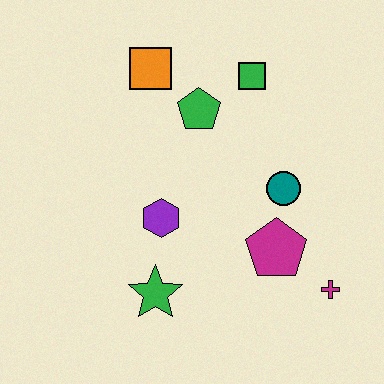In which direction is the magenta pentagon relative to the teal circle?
The magenta pentagon is below the teal circle.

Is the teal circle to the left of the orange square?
No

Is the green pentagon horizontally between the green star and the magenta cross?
Yes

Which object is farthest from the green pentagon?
The magenta cross is farthest from the green pentagon.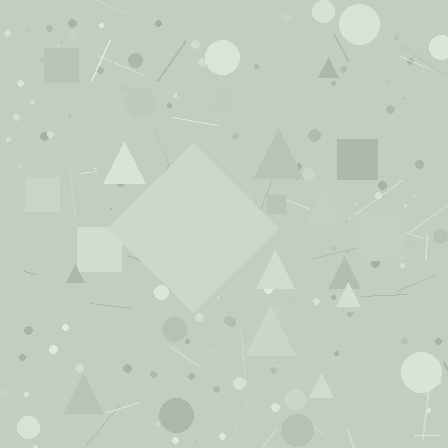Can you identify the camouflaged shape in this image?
The camouflaged shape is a diamond.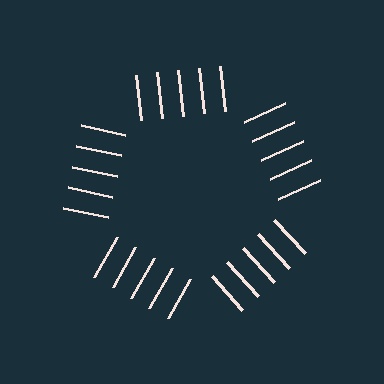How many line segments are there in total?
25 — 5 along each of the 5 edges.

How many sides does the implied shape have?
5 sides — the line-ends trace a pentagon.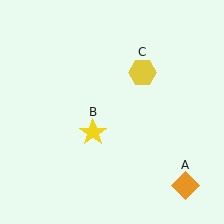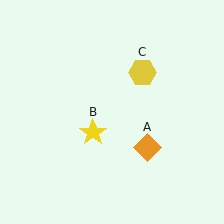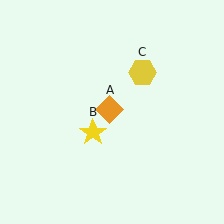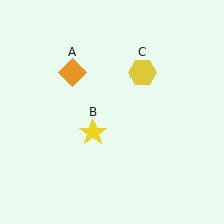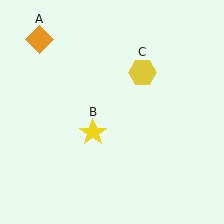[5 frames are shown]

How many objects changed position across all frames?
1 object changed position: orange diamond (object A).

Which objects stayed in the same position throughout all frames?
Yellow star (object B) and yellow hexagon (object C) remained stationary.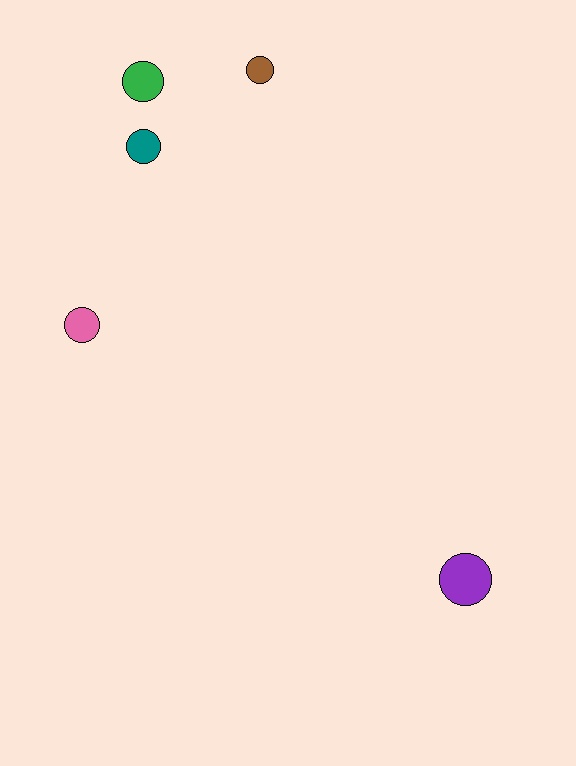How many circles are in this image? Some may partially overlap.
There are 5 circles.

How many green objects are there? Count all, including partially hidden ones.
There is 1 green object.